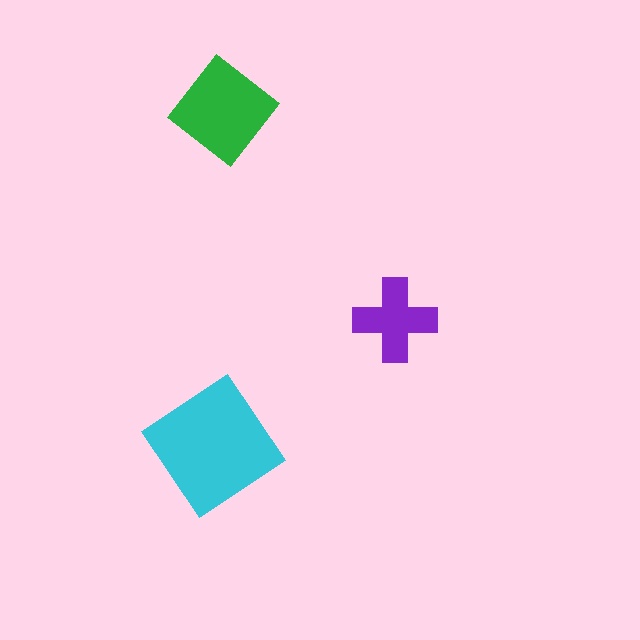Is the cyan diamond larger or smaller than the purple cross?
Larger.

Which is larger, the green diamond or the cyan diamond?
The cyan diamond.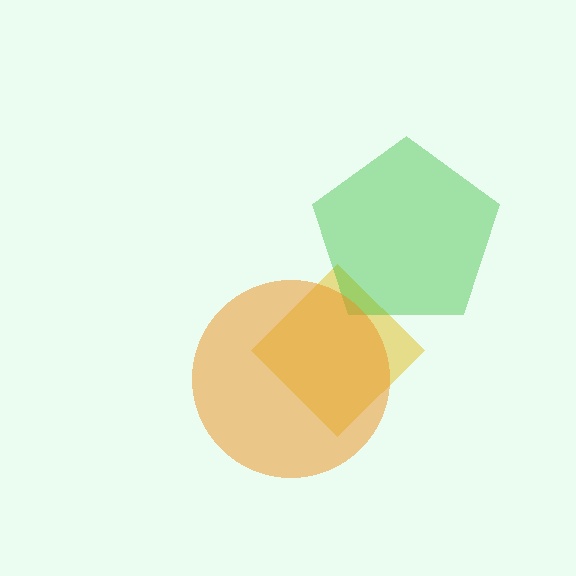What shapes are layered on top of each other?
The layered shapes are: a yellow diamond, a green pentagon, an orange circle.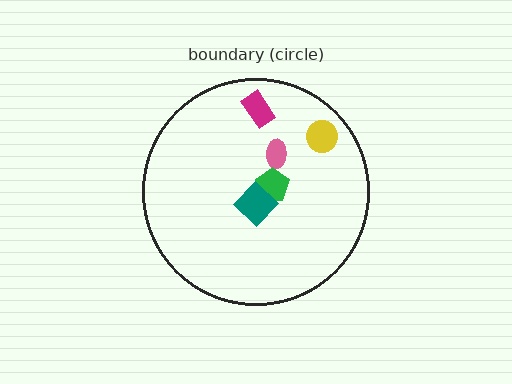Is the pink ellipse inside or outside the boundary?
Inside.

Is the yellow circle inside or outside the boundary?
Inside.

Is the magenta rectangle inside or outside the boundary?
Inside.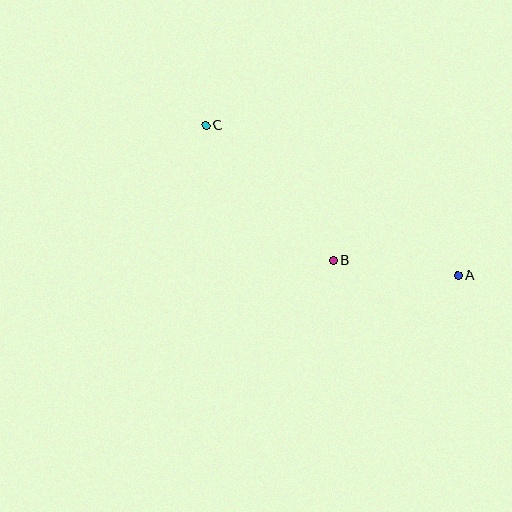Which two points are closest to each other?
Points A and B are closest to each other.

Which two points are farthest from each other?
Points A and C are farthest from each other.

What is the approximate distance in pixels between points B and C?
The distance between B and C is approximately 185 pixels.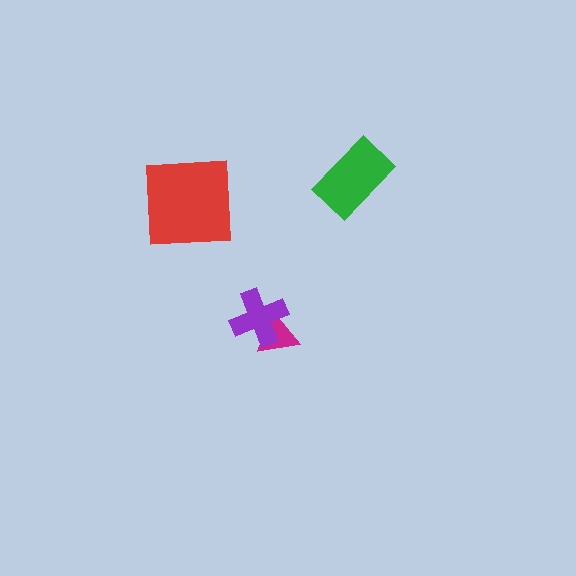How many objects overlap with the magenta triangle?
1 object overlaps with the magenta triangle.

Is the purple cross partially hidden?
No, no other shape covers it.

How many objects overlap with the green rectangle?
0 objects overlap with the green rectangle.